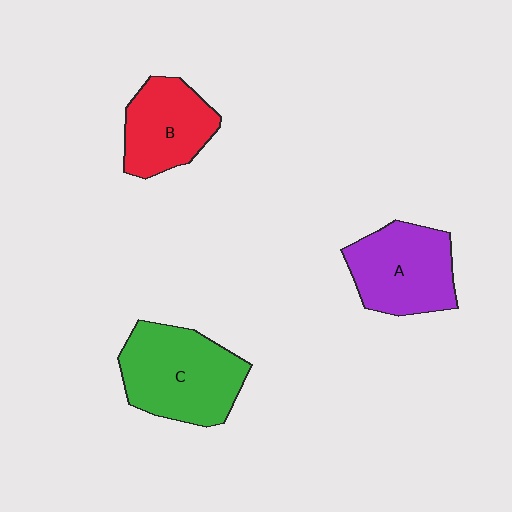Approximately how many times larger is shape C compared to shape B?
Approximately 1.4 times.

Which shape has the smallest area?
Shape B (red).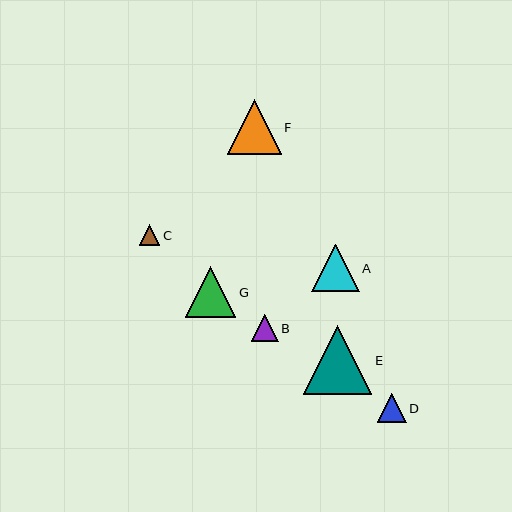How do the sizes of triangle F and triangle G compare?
Triangle F and triangle G are approximately the same size.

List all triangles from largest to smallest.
From largest to smallest: E, F, G, A, D, B, C.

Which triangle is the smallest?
Triangle C is the smallest with a size of approximately 21 pixels.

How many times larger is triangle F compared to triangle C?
Triangle F is approximately 2.6 times the size of triangle C.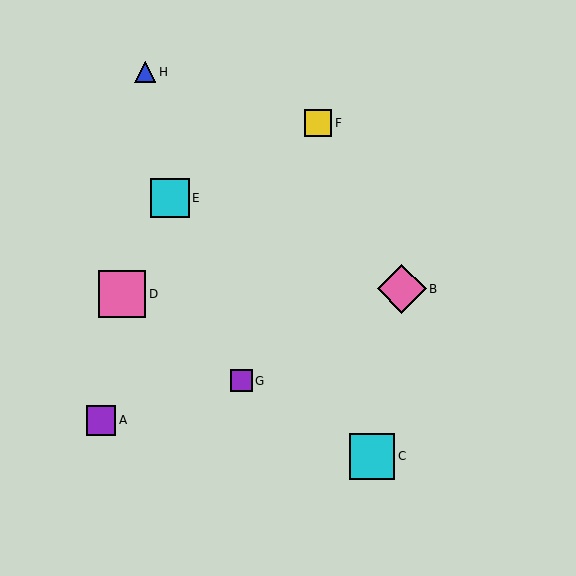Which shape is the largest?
The pink diamond (labeled B) is the largest.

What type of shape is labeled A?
Shape A is a purple square.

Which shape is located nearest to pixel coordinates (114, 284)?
The pink square (labeled D) at (122, 294) is nearest to that location.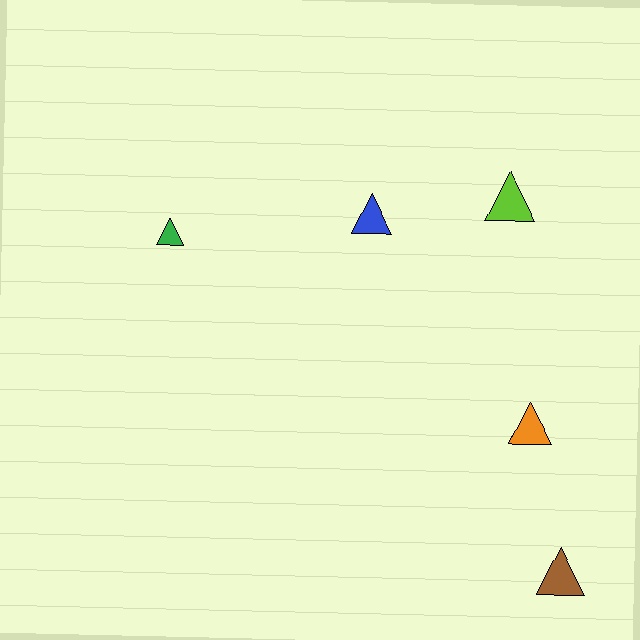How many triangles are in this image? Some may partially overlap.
There are 5 triangles.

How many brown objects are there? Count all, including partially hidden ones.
There is 1 brown object.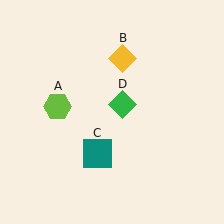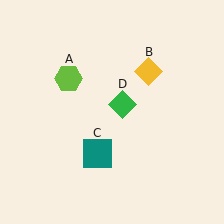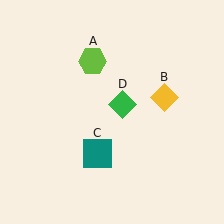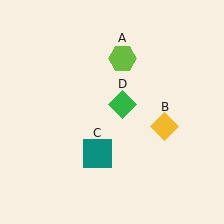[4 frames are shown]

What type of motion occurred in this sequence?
The lime hexagon (object A), yellow diamond (object B) rotated clockwise around the center of the scene.